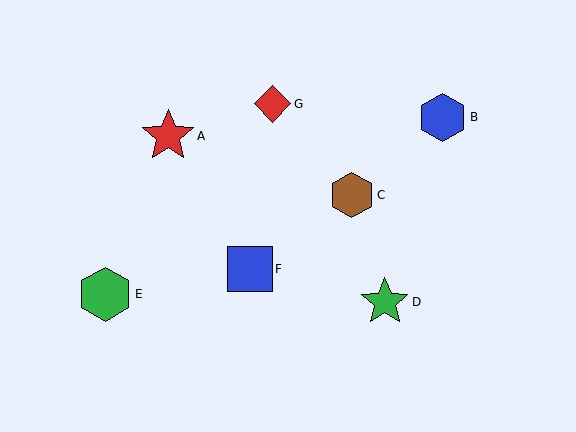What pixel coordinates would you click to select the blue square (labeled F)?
Click at (250, 269) to select the blue square F.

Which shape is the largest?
The green hexagon (labeled E) is the largest.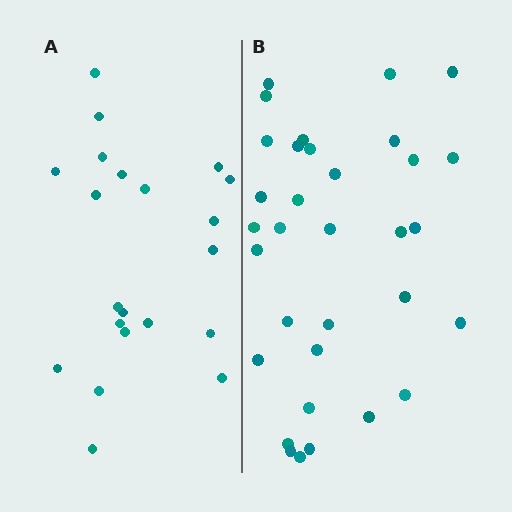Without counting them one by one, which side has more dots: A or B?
Region B (the right region) has more dots.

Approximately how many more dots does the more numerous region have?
Region B has roughly 12 or so more dots than region A.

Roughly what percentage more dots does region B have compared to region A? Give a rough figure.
About 55% more.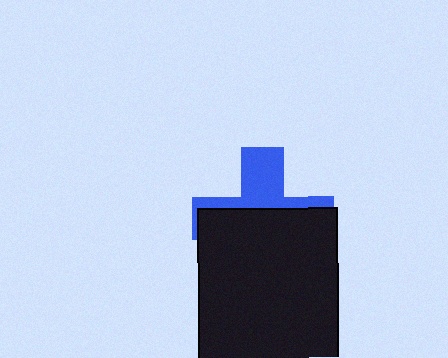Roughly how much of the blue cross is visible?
A small part of it is visible (roughly 37%).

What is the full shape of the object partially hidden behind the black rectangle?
The partially hidden object is a blue cross.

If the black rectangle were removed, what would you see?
You would see the complete blue cross.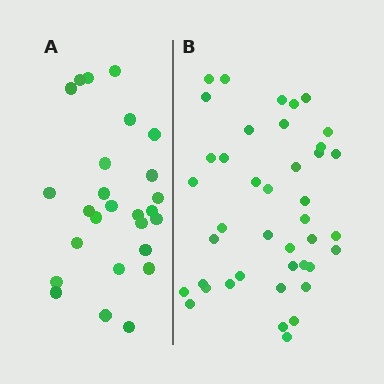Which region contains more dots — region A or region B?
Region B (the right region) has more dots.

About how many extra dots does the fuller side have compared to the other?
Region B has approximately 15 more dots than region A.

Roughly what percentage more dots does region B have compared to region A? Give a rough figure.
About 60% more.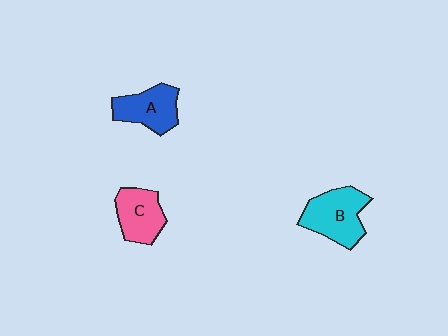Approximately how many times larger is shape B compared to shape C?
Approximately 1.3 times.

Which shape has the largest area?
Shape B (cyan).